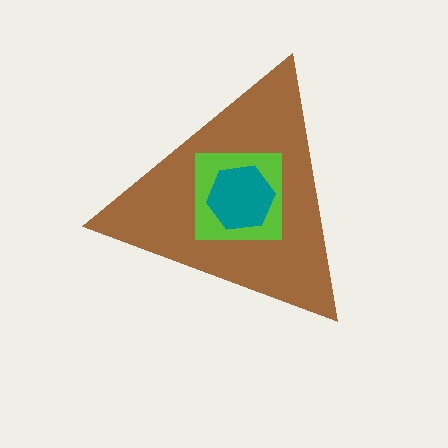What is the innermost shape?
The teal hexagon.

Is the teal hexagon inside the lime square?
Yes.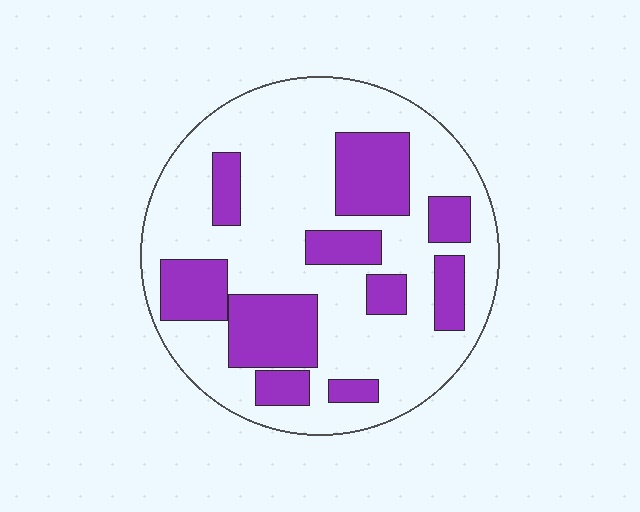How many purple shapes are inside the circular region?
10.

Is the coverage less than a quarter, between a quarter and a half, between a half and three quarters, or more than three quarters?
Between a quarter and a half.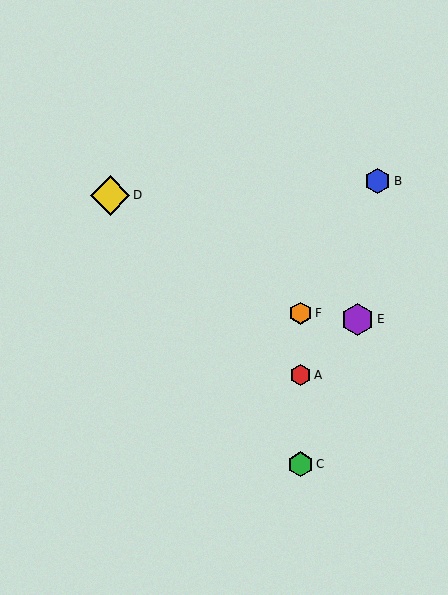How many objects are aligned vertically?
3 objects (A, C, F) are aligned vertically.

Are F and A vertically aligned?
Yes, both are at x≈301.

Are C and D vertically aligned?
No, C is at x≈301 and D is at x≈110.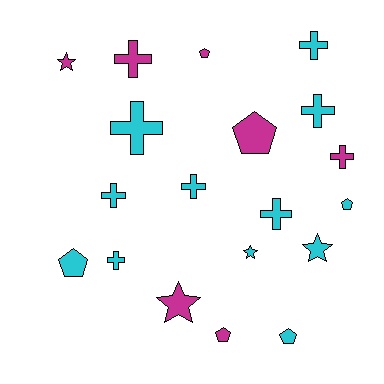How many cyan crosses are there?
There are 7 cyan crosses.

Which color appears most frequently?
Cyan, with 12 objects.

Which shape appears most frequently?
Cross, with 9 objects.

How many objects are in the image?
There are 19 objects.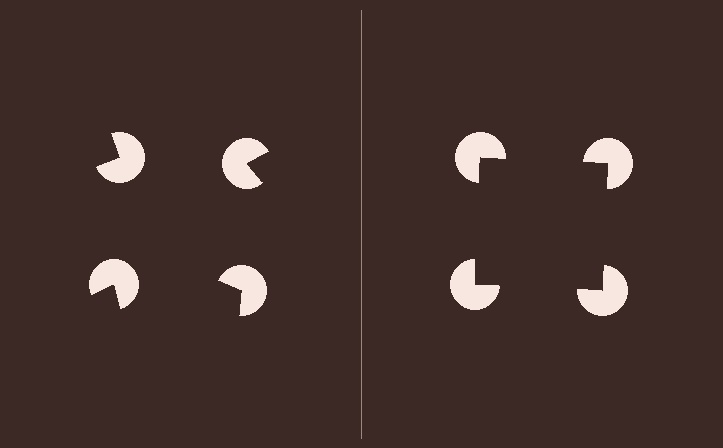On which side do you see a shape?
An illusory square appears on the right side. On the left side the wedge cuts are rotated, so no coherent shape forms.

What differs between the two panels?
The pac-man discs are positioned identically on both sides; only the wedge orientations differ. On the right they align to a square; on the left they are misaligned.